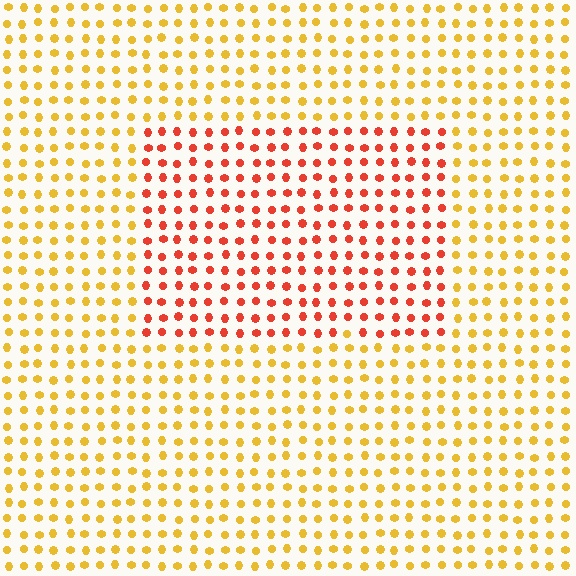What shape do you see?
I see a rectangle.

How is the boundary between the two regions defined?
The boundary is defined purely by a slight shift in hue (about 41 degrees). Spacing, size, and orientation are identical on both sides.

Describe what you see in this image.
The image is filled with small yellow elements in a uniform arrangement. A rectangle-shaped region is visible where the elements are tinted to a slightly different hue, forming a subtle color boundary.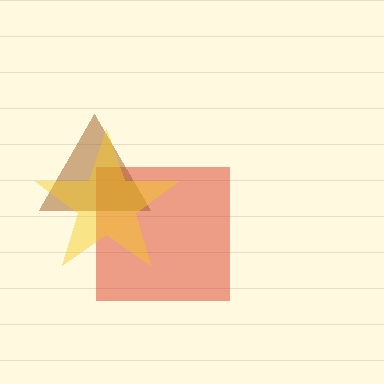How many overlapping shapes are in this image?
There are 3 overlapping shapes in the image.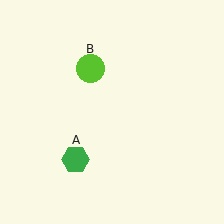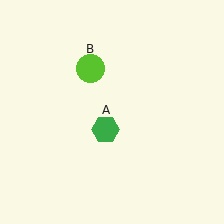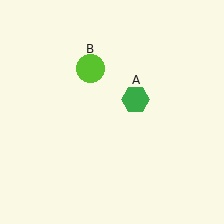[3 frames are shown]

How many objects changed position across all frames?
1 object changed position: green hexagon (object A).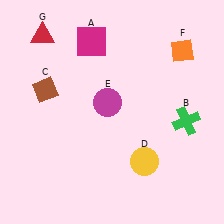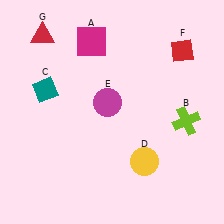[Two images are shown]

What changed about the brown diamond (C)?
In Image 1, C is brown. In Image 2, it changed to teal.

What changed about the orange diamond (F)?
In Image 1, F is orange. In Image 2, it changed to red.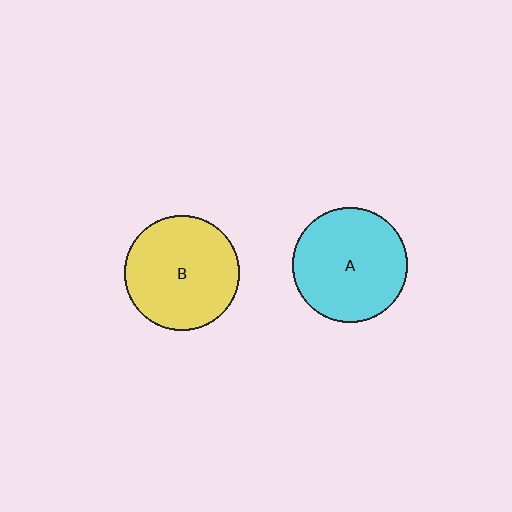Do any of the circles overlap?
No, none of the circles overlap.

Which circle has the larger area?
Circle B (yellow).